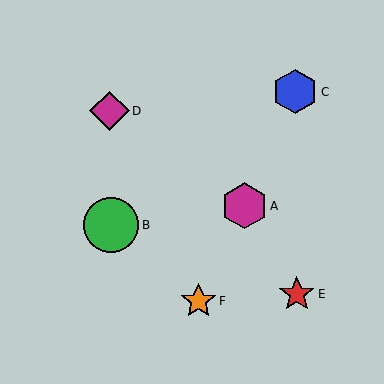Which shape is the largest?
The green circle (labeled B) is the largest.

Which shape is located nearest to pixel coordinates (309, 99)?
The blue hexagon (labeled C) at (295, 92) is nearest to that location.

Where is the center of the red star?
The center of the red star is at (297, 294).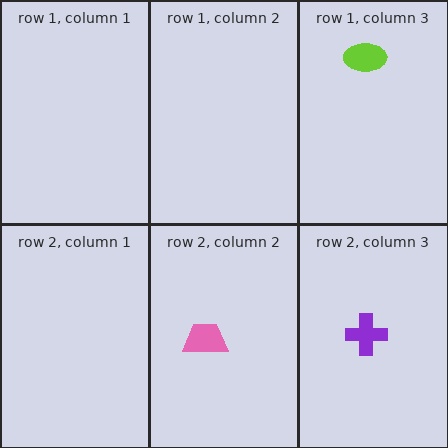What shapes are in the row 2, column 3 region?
The purple cross.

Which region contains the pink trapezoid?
The row 2, column 2 region.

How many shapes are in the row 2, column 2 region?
1.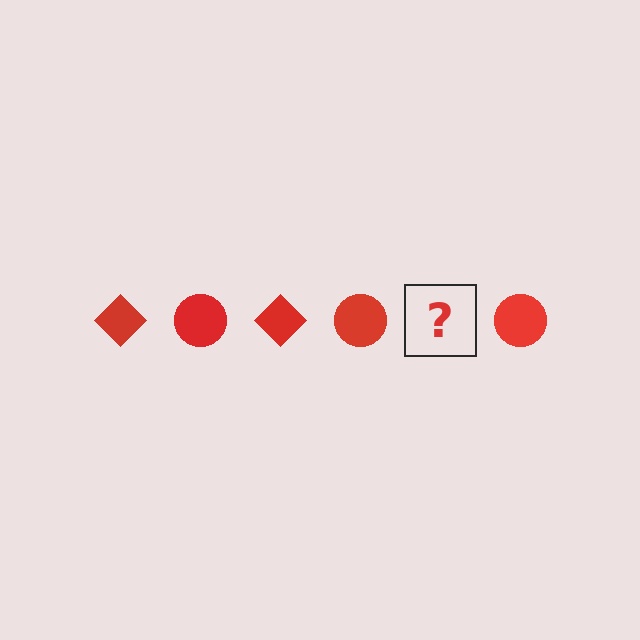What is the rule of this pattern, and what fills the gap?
The rule is that the pattern cycles through diamond, circle shapes in red. The gap should be filled with a red diamond.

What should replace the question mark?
The question mark should be replaced with a red diamond.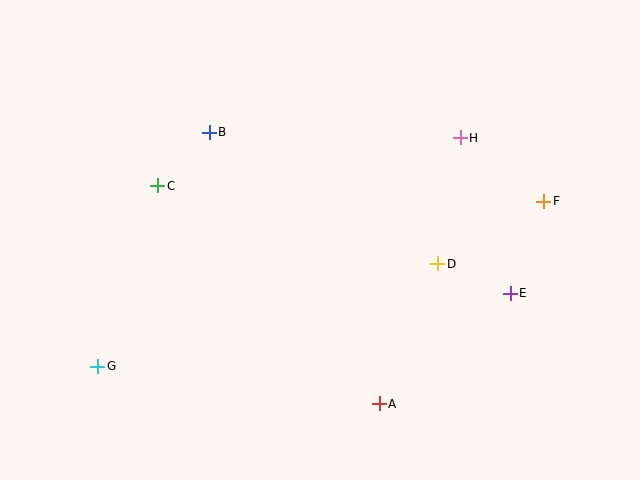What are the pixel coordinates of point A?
Point A is at (379, 404).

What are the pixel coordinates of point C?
Point C is at (158, 186).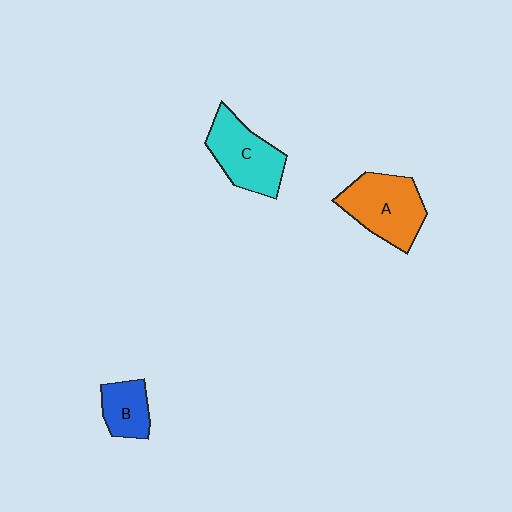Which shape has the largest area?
Shape A (orange).